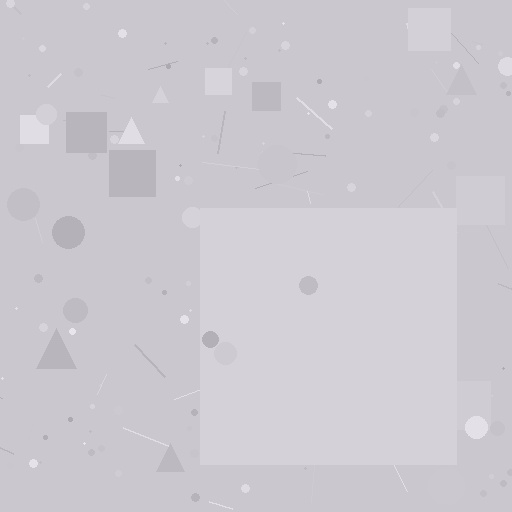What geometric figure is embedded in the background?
A square is embedded in the background.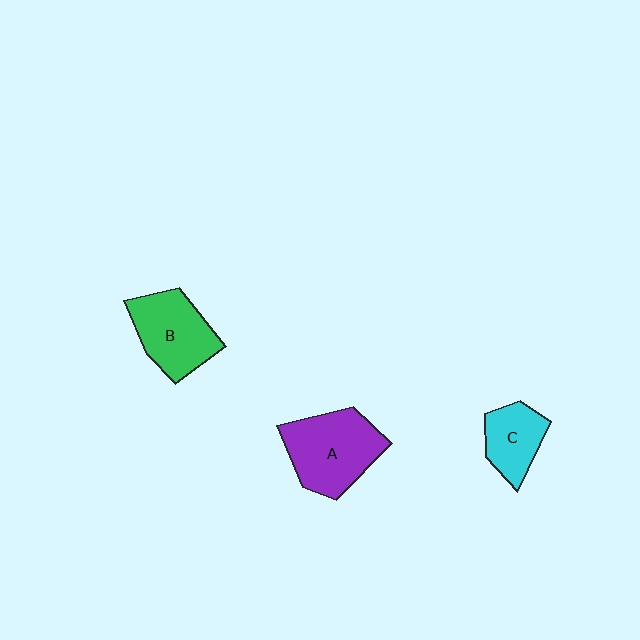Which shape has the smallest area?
Shape C (cyan).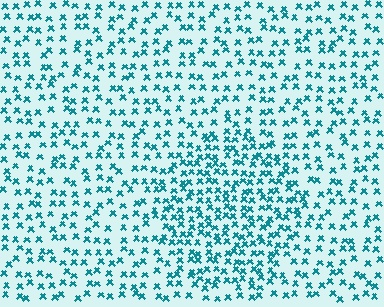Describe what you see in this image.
The image contains small teal elements arranged at two different densities. A circle-shaped region is visible where the elements are more densely packed than the surrounding area.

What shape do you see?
I see a circle.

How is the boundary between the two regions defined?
The boundary is defined by a change in element density (approximately 1.7x ratio). All elements are the same color, size, and shape.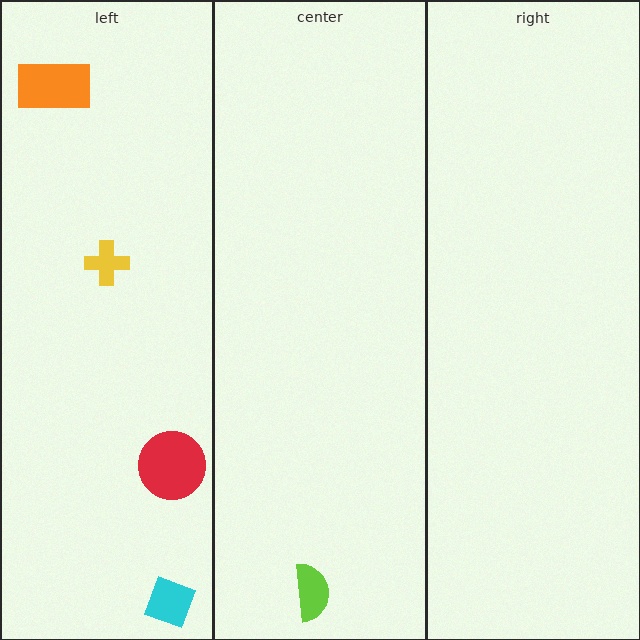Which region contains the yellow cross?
The left region.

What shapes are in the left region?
The yellow cross, the orange rectangle, the red circle, the cyan diamond.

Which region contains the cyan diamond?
The left region.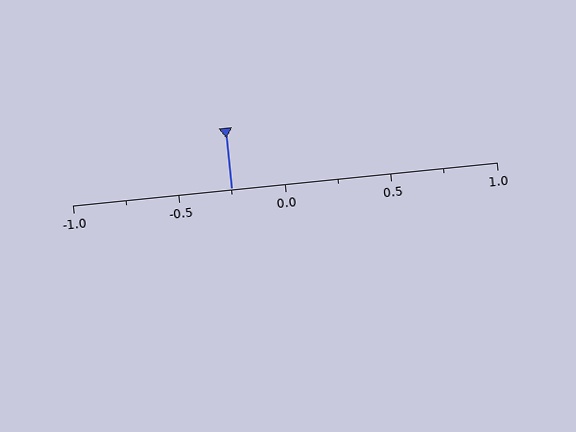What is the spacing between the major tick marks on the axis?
The major ticks are spaced 0.5 apart.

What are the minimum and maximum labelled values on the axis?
The axis runs from -1.0 to 1.0.